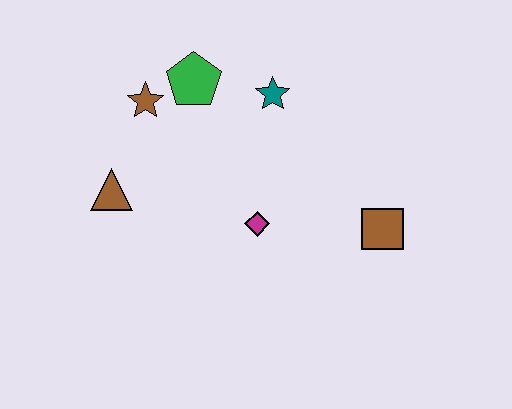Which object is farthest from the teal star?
The brown triangle is farthest from the teal star.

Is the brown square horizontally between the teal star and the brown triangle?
No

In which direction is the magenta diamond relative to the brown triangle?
The magenta diamond is to the right of the brown triangle.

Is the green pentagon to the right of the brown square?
No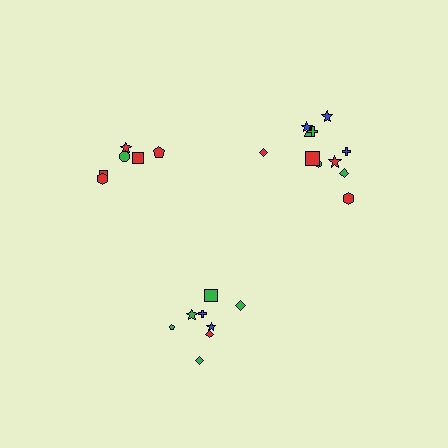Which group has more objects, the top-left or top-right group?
The top-right group.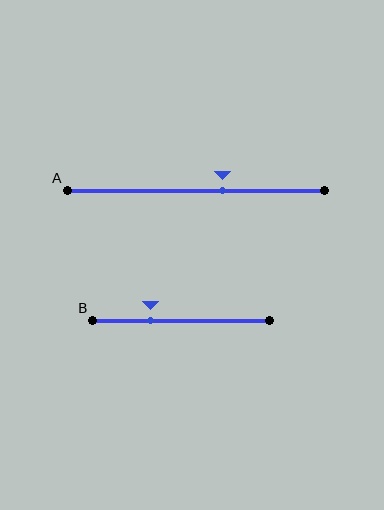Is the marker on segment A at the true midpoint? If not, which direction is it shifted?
No, the marker on segment A is shifted to the right by about 11% of the segment length.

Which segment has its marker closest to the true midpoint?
Segment A has its marker closest to the true midpoint.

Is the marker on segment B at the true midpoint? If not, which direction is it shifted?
No, the marker on segment B is shifted to the left by about 17% of the segment length.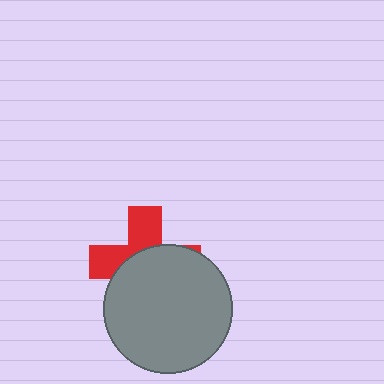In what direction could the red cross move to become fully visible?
The red cross could move up. That would shift it out from behind the gray circle entirely.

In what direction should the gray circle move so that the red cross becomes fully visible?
The gray circle should move down. That is the shortest direction to clear the overlap and leave the red cross fully visible.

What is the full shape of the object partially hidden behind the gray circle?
The partially hidden object is a red cross.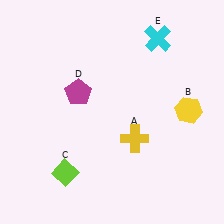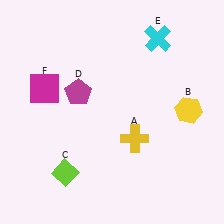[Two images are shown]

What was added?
A magenta square (F) was added in Image 2.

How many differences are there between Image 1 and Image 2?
There is 1 difference between the two images.